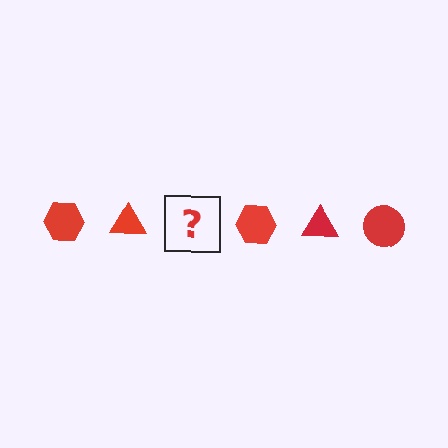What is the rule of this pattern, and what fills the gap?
The rule is that the pattern cycles through hexagon, triangle, circle shapes in red. The gap should be filled with a red circle.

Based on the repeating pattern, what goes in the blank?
The blank should be a red circle.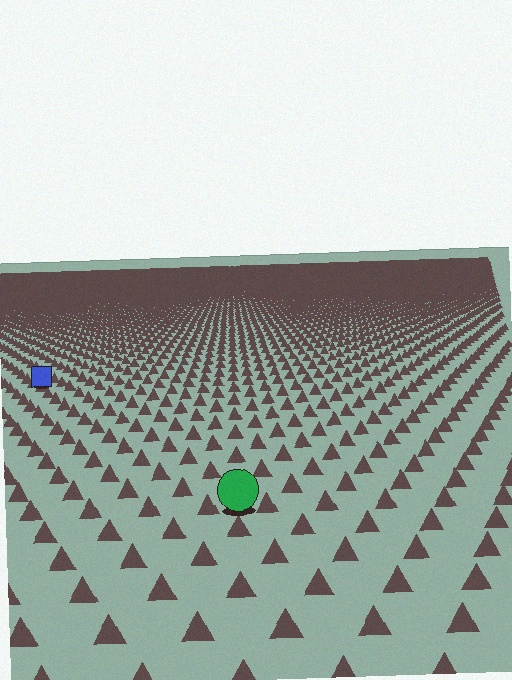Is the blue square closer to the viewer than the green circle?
No. The green circle is closer — you can tell from the texture gradient: the ground texture is coarser near it.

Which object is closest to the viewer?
The green circle is closest. The texture marks near it are larger and more spread out.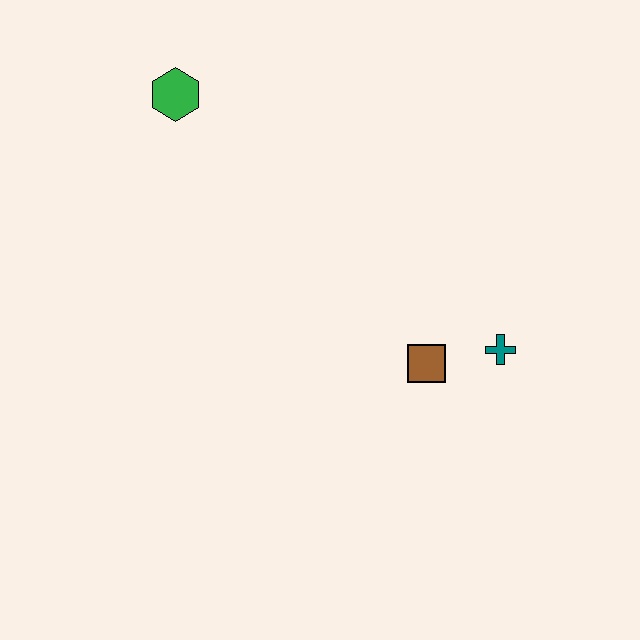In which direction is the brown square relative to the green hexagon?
The brown square is below the green hexagon.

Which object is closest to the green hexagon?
The brown square is closest to the green hexagon.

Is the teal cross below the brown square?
No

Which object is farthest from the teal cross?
The green hexagon is farthest from the teal cross.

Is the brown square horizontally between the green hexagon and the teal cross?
Yes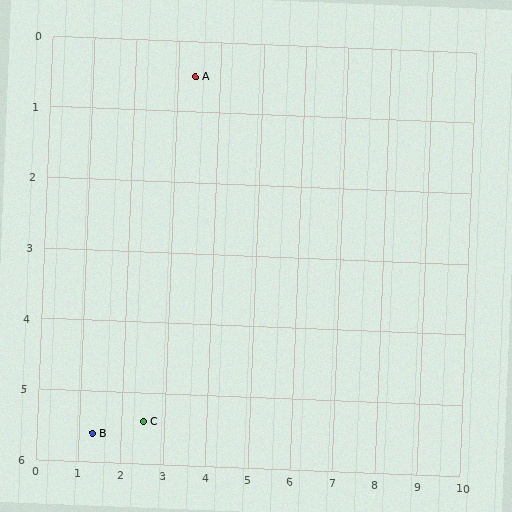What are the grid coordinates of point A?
Point A is at approximately (3.4, 0.5).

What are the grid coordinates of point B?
Point B is at approximately (1.3, 5.6).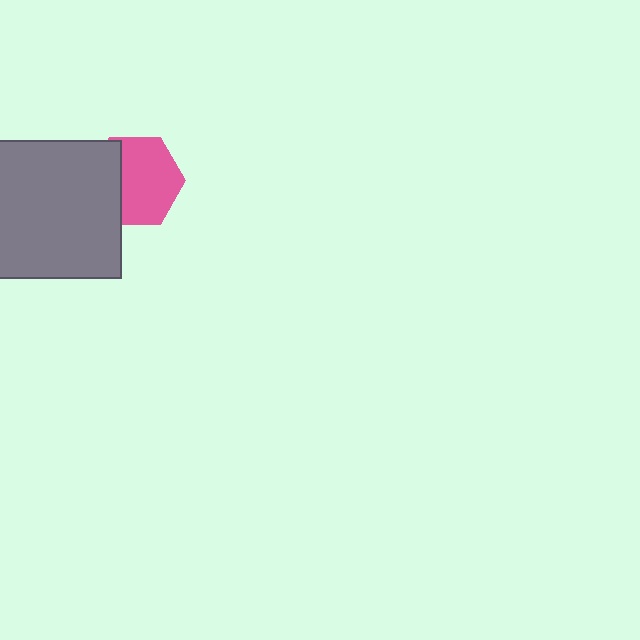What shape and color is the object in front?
The object in front is a gray square.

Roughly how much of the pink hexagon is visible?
Most of it is visible (roughly 68%).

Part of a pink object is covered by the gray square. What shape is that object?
It is a hexagon.